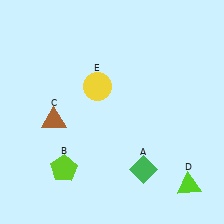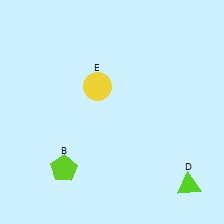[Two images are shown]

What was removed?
The green diamond (A), the brown triangle (C) were removed in Image 2.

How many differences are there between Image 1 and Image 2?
There are 2 differences between the two images.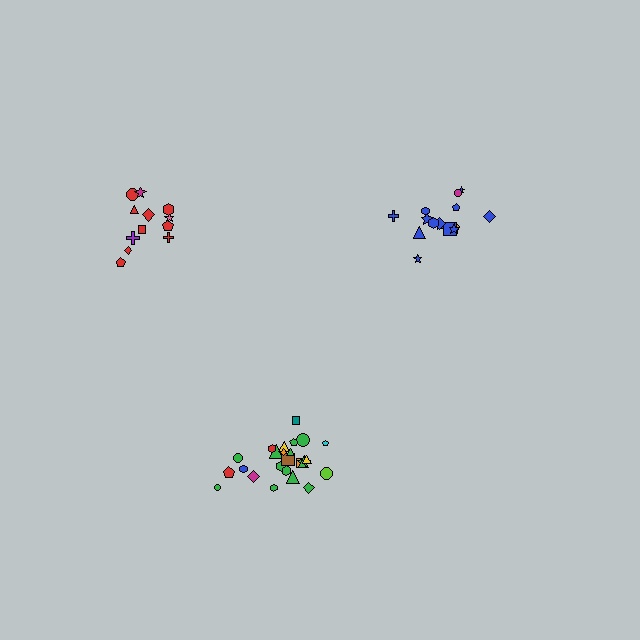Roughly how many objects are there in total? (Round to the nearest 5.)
Roughly 50 objects in total.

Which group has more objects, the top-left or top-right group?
The top-right group.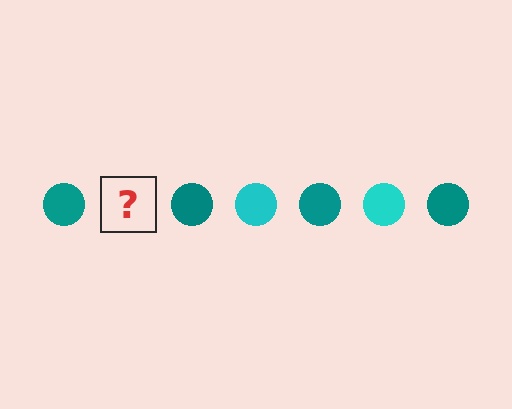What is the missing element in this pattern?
The missing element is a cyan circle.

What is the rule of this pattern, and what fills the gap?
The rule is that the pattern cycles through teal, cyan circles. The gap should be filled with a cyan circle.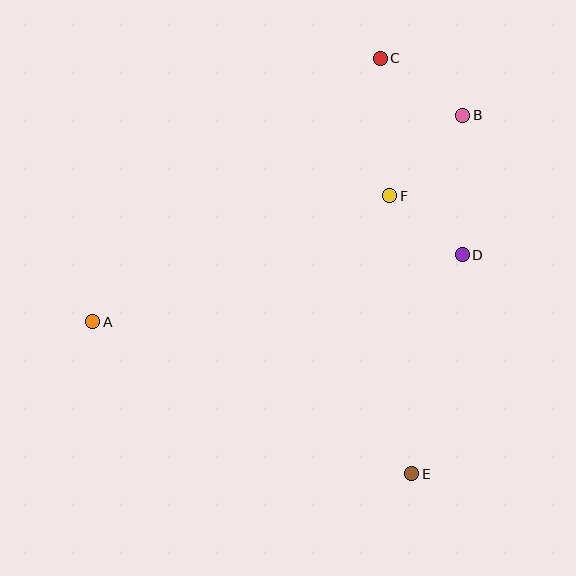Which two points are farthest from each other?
Points A and B are farthest from each other.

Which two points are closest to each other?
Points D and F are closest to each other.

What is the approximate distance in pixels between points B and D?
The distance between B and D is approximately 139 pixels.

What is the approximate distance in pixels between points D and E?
The distance between D and E is approximately 225 pixels.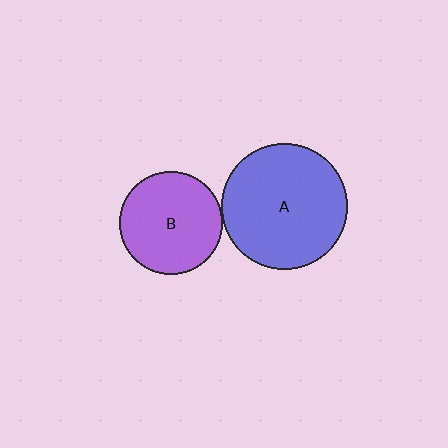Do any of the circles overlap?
No, none of the circles overlap.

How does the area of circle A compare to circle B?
Approximately 1.5 times.